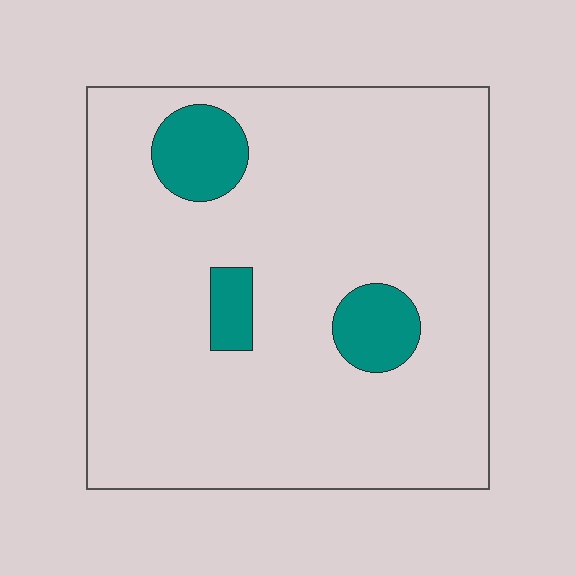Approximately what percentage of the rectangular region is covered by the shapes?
Approximately 10%.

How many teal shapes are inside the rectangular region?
3.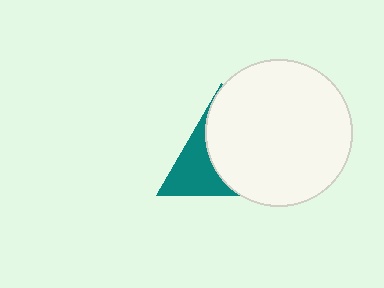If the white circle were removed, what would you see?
You would see the complete teal triangle.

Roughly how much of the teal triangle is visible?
A small part of it is visible (roughly 38%).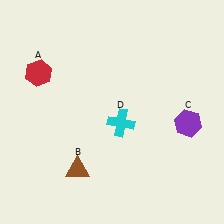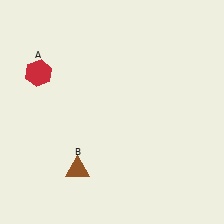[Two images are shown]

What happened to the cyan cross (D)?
The cyan cross (D) was removed in Image 2. It was in the bottom-right area of Image 1.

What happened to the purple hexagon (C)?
The purple hexagon (C) was removed in Image 2. It was in the bottom-right area of Image 1.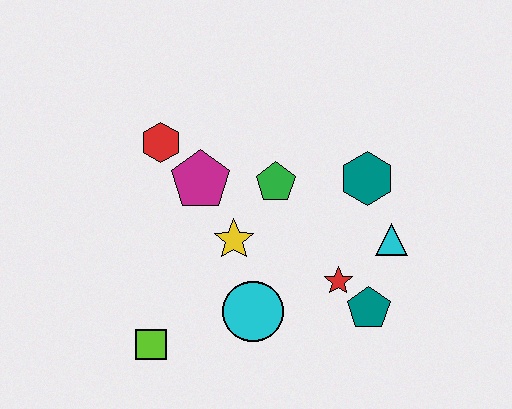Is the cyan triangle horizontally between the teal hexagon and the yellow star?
No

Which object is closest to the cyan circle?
The yellow star is closest to the cyan circle.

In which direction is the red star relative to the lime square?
The red star is to the right of the lime square.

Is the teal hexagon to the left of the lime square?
No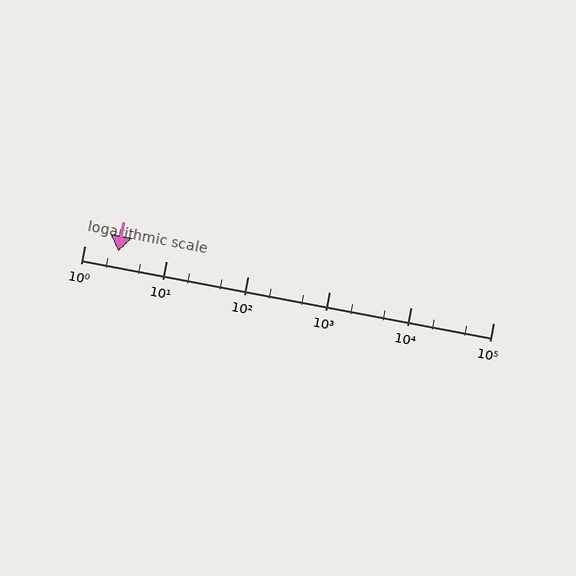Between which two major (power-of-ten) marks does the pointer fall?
The pointer is between 1 and 10.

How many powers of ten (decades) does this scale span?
The scale spans 5 decades, from 1 to 100000.